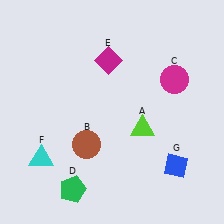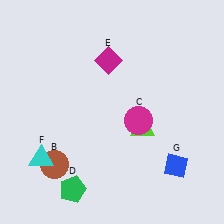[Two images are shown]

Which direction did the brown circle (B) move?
The brown circle (B) moved left.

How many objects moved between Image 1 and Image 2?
2 objects moved between the two images.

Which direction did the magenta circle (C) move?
The magenta circle (C) moved down.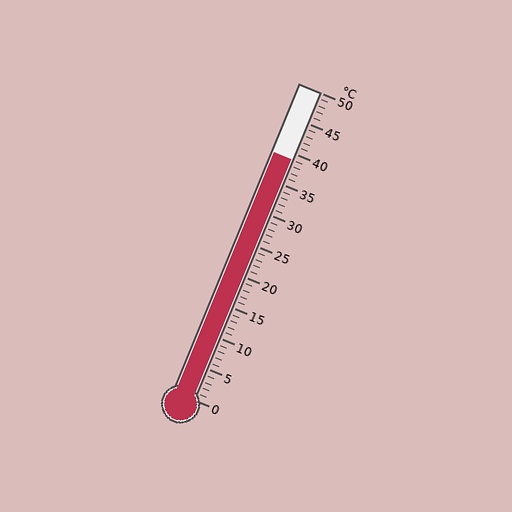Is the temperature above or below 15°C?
The temperature is above 15°C.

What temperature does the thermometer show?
The thermometer shows approximately 39°C.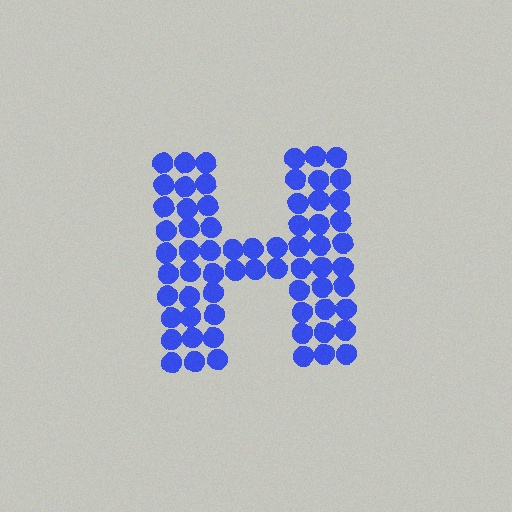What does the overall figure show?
The overall figure shows the letter H.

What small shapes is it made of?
It is made of small circles.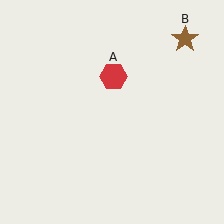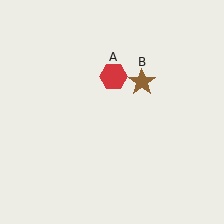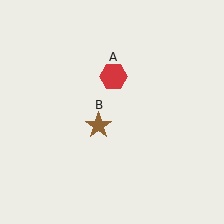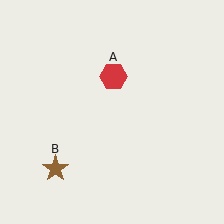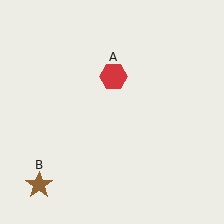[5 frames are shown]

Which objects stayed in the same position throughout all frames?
Red hexagon (object A) remained stationary.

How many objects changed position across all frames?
1 object changed position: brown star (object B).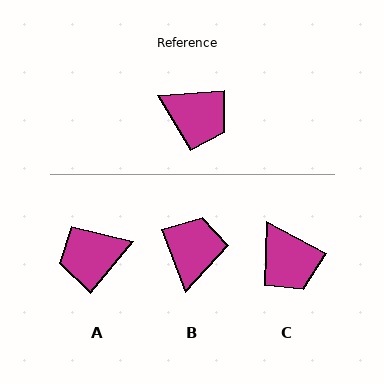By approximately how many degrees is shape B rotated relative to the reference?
Approximately 106 degrees counter-clockwise.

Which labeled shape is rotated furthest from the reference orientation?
A, about 134 degrees away.